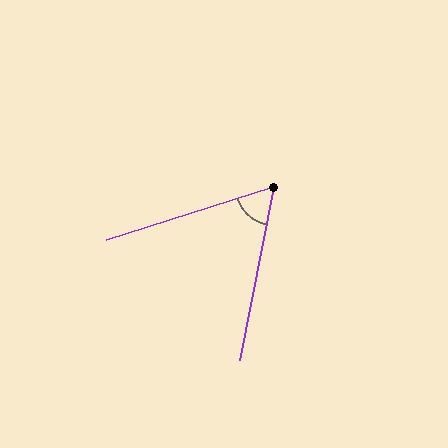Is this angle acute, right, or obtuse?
It is acute.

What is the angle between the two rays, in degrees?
Approximately 61 degrees.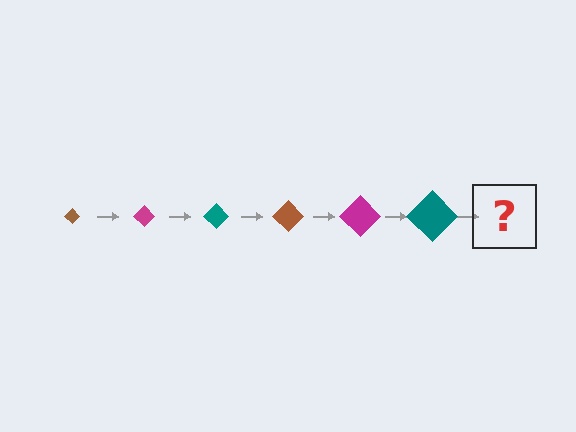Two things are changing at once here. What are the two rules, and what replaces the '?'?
The two rules are that the diamond grows larger each step and the color cycles through brown, magenta, and teal. The '?' should be a brown diamond, larger than the previous one.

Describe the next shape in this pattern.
It should be a brown diamond, larger than the previous one.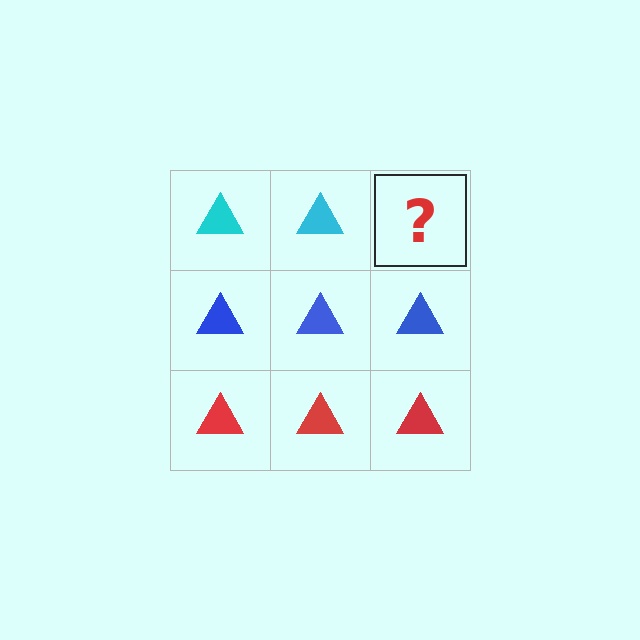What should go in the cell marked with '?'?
The missing cell should contain a cyan triangle.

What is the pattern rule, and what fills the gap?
The rule is that each row has a consistent color. The gap should be filled with a cyan triangle.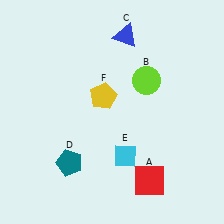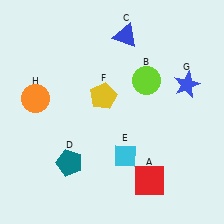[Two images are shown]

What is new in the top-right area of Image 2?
A blue star (G) was added in the top-right area of Image 2.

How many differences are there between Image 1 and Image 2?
There are 2 differences between the two images.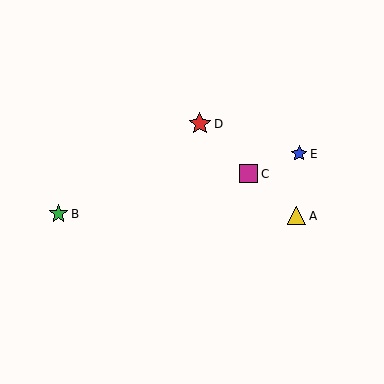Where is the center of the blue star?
The center of the blue star is at (299, 154).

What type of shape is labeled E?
Shape E is a blue star.